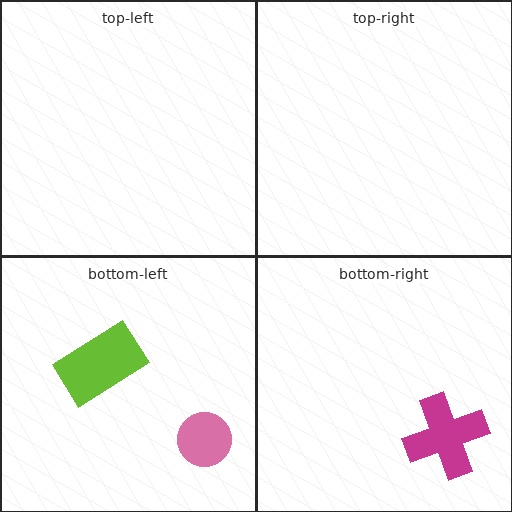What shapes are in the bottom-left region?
The pink circle, the lime rectangle.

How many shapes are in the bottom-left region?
2.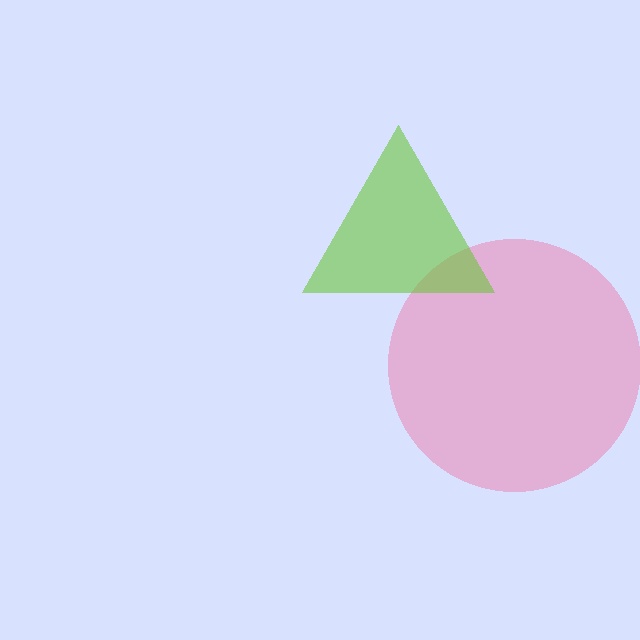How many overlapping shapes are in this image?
There are 2 overlapping shapes in the image.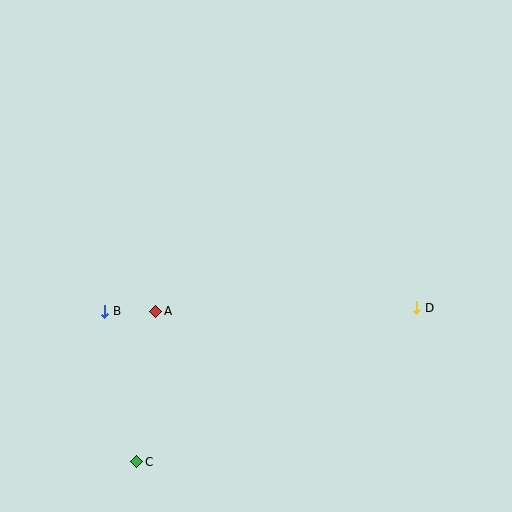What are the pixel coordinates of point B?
Point B is at (105, 311).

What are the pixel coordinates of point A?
Point A is at (156, 311).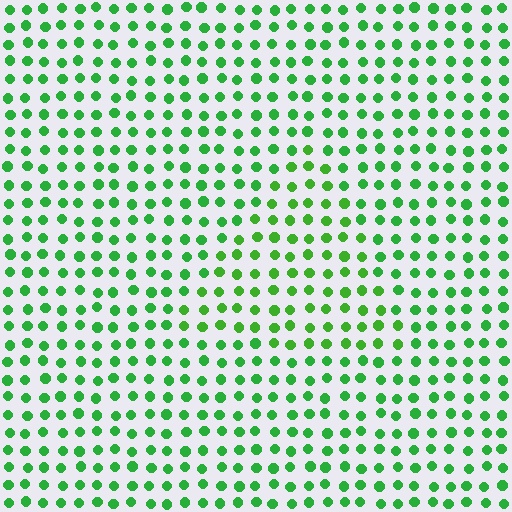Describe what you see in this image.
The image is filled with small green elements in a uniform arrangement. A triangle-shaped region is visible where the elements are tinted to a slightly different hue, forming a subtle color boundary.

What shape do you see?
I see a triangle.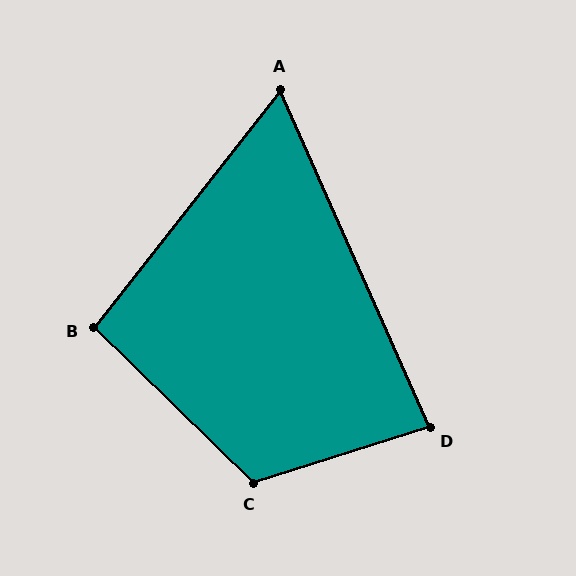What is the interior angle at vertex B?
Approximately 96 degrees (obtuse).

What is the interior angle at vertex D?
Approximately 84 degrees (acute).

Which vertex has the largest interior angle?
C, at approximately 118 degrees.